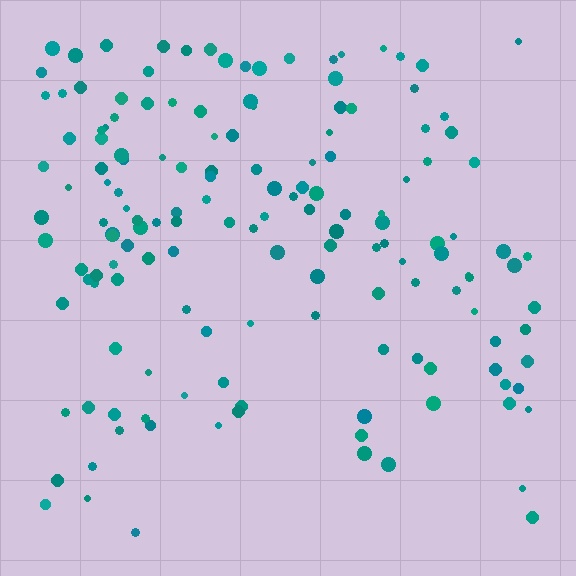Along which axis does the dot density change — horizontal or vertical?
Vertical.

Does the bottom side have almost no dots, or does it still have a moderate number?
Still a moderate number, just noticeably fewer than the top.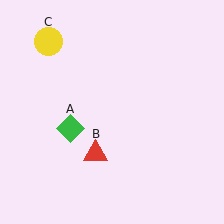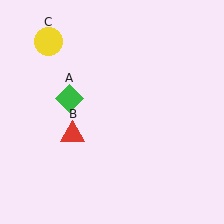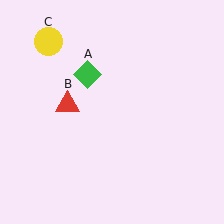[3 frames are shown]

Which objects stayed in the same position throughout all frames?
Yellow circle (object C) remained stationary.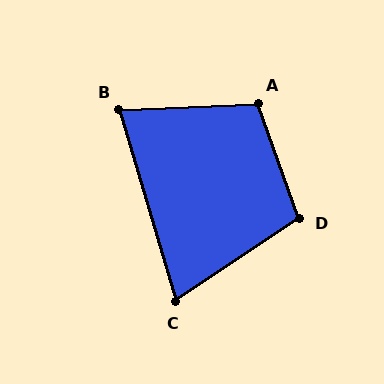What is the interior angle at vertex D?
Approximately 104 degrees (obtuse).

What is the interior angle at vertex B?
Approximately 76 degrees (acute).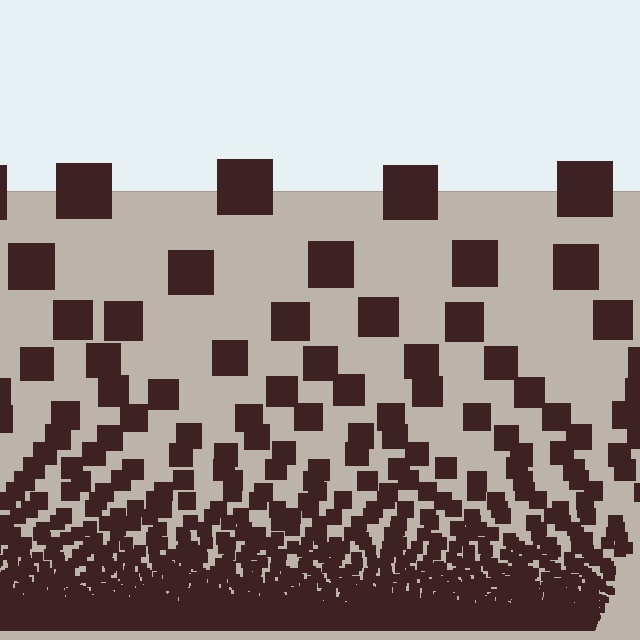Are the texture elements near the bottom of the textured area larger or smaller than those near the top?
Smaller. The gradient is inverted — elements near the bottom are smaller and denser.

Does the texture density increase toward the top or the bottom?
Density increases toward the bottom.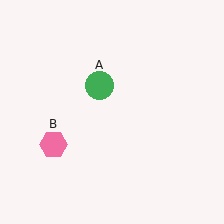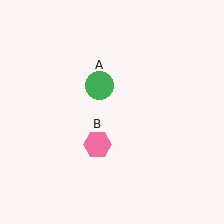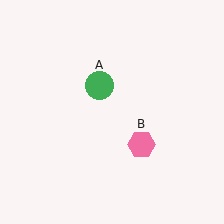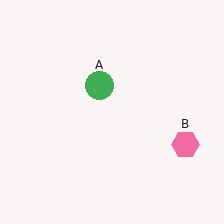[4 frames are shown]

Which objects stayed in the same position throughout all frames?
Green circle (object A) remained stationary.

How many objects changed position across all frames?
1 object changed position: pink hexagon (object B).